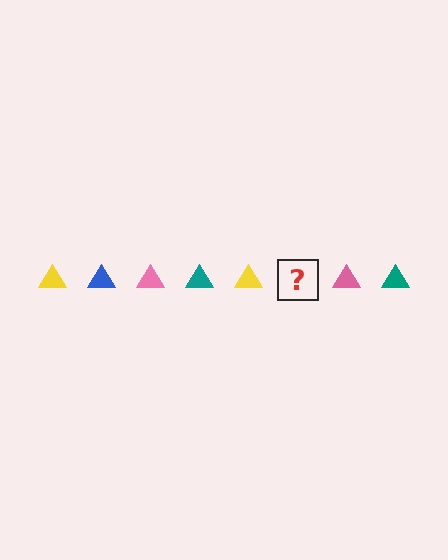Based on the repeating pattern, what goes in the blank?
The blank should be a blue triangle.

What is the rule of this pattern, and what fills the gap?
The rule is that the pattern cycles through yellow, blue, pink, teal triangles. The gap should be filled with a blue triangle.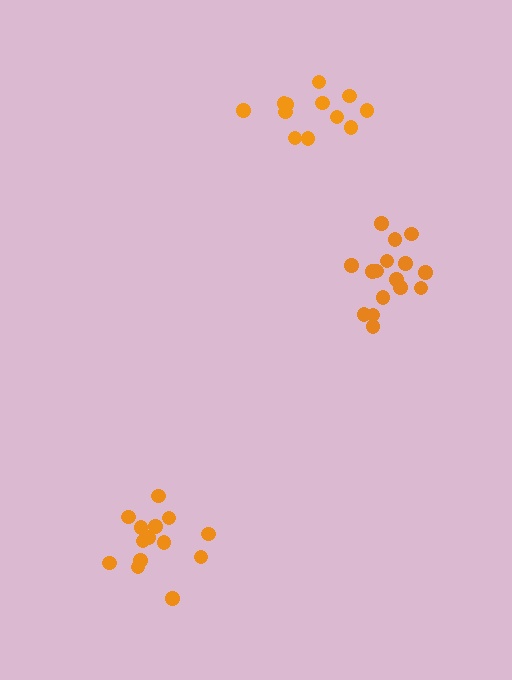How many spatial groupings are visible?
There are 3 spatial groupings.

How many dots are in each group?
Group 1: 14 dots, Group 2: 16 dots, Group 3: 12 dots (42 total).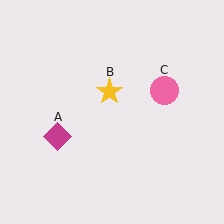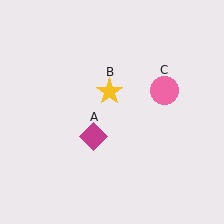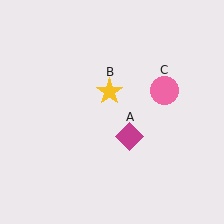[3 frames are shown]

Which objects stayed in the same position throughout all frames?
Yellow star (object B) and pink circle (object C) remained stationary.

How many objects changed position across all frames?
1 object changed position: magenta diamond (object A).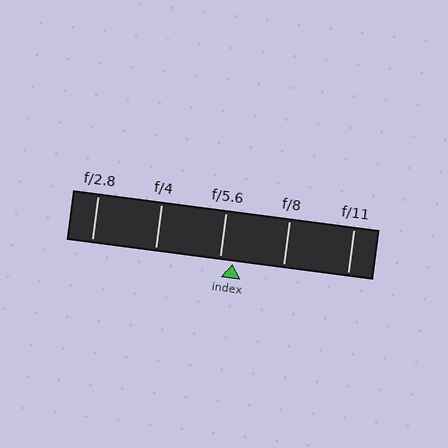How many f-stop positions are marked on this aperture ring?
There are 5 f-stop positions marked.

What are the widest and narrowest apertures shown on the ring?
The widest aperture shown is f/2.8 and the narrowest is f/11.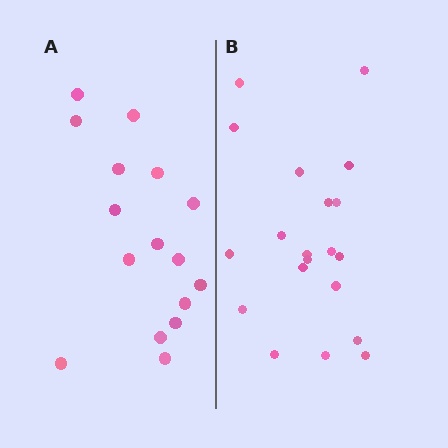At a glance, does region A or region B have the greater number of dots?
Region B (the right region) has more dots.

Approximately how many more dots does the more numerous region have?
Region B has about 4 more dots than region A.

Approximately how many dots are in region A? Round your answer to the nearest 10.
About 20 dots. (The exact count is 16, which rounds to 20.)